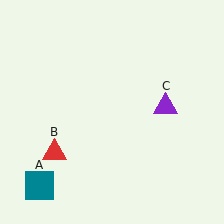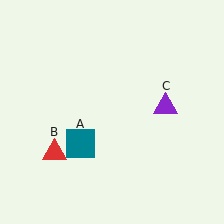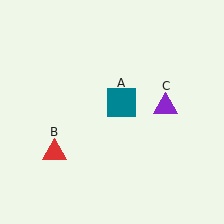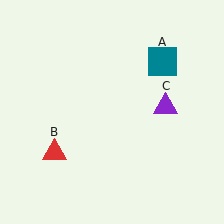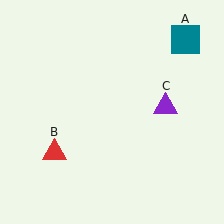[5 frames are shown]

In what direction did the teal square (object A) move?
The teal square (object A) moved up and to the right.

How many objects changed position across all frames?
1 object changed position: teal square (object A).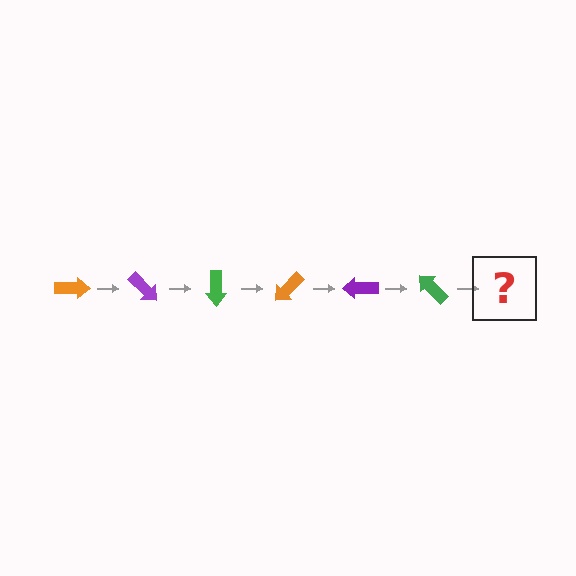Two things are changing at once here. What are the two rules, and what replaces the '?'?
The two rules are that it rotates 45 degrees each step and the color cycles through orange, purple, and green. The '?' should be an orange arrow, rotated 270 degrees from the start.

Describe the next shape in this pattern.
It should be an orange arrow, rotated 270 degrees from the start.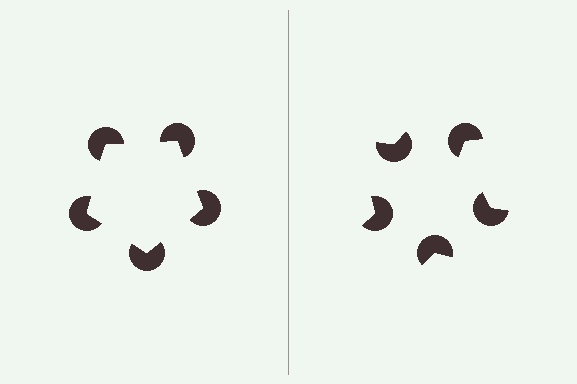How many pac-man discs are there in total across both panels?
10 — 5 on each side.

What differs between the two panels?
The pac-man discs are positioned identically on both sides; only the wedge orientations differ. On the left they align to a pentagon; on the right they are misaligned.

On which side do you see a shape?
An illusory pentagon appears on the left side. On the right side the wedge cuts are rotated, so no coherent shape forms.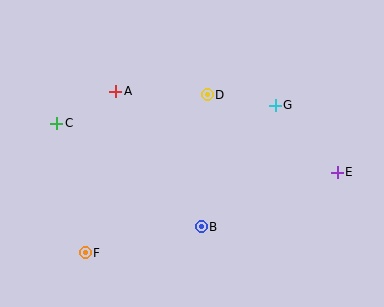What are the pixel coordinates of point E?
Point E is at (337, 172).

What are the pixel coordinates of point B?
Point B is at (201, 227).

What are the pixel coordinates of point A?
Point A is at (116, 91).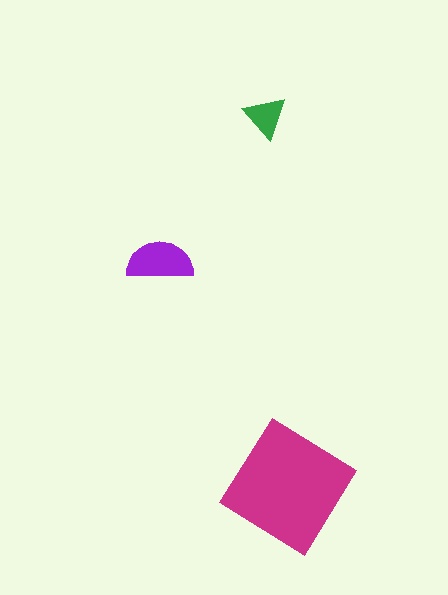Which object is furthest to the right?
The magenta diamond is rightmost.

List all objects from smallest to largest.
The green triangle, the purple semicircle, the magenta diamond.